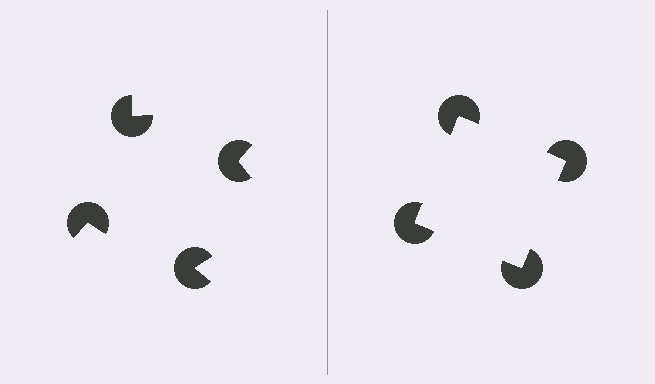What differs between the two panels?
The pac-man discs are positioned identically on both sides; only the wedge orientations differ. On the right they align to a square; on the left they are misaligned.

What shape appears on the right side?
An illusory square.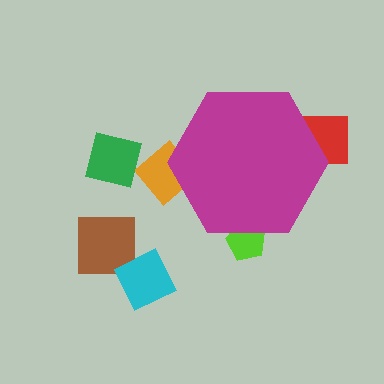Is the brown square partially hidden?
No, the brown square is fully visible.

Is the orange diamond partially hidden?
Yes, the orange diamond is partially hidden behind the magenta hexagon.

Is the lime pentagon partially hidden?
Yes, the lime pentagon is partially hidden behind the magenta hexagon.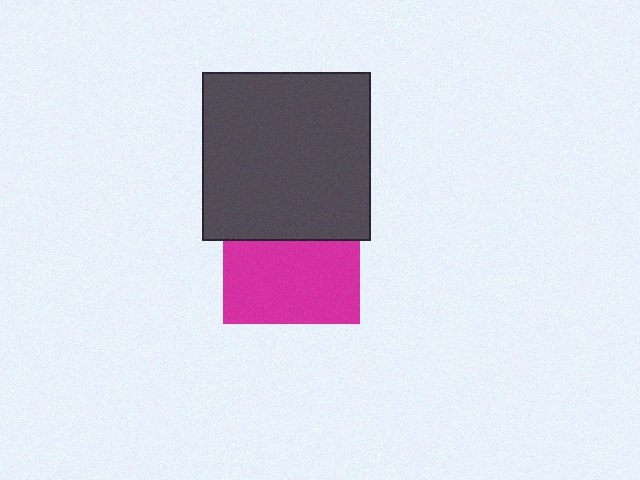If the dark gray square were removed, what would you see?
You would see the complete magenta square.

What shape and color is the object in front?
The object in front is a dark gray square.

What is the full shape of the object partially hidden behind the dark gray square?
The partially hidden object is a magenta square.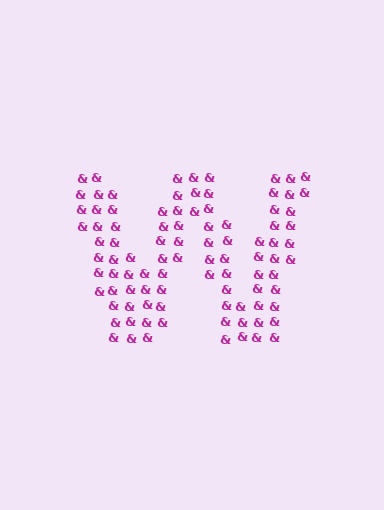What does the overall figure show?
The overall figure shows the letter W.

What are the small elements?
The small elements are ampersands.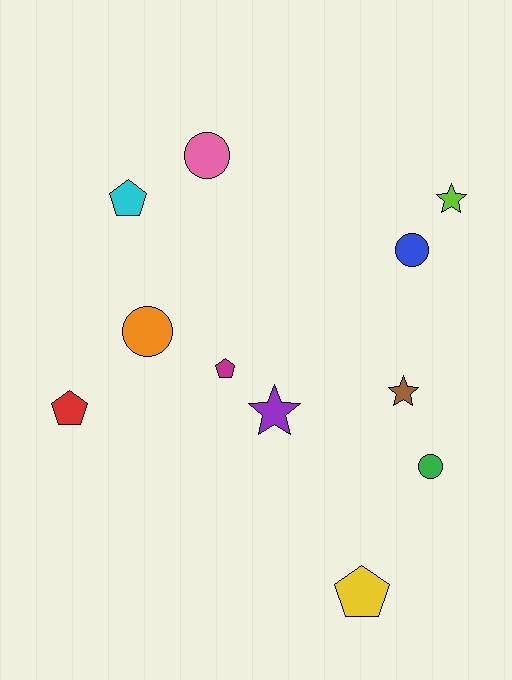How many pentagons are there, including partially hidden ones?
There are 4 pentagons.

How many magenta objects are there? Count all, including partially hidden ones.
There is 1 magenta object.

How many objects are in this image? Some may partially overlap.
There are 11 objects.